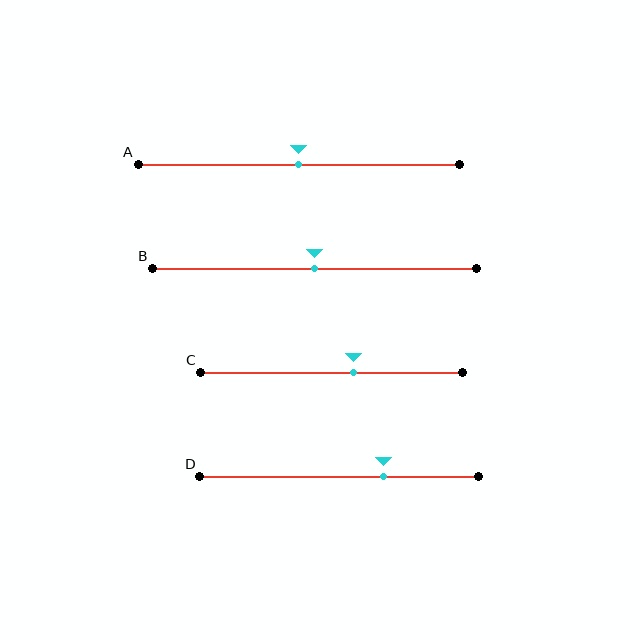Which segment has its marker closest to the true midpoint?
Segment A has its marker closest to the true midpoint.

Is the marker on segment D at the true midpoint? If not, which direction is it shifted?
No, the marker on segment D is shifted to the right by about 16% of the segment length.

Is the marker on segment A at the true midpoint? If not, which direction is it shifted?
Yes, the marker on segment A is at the true midpoint.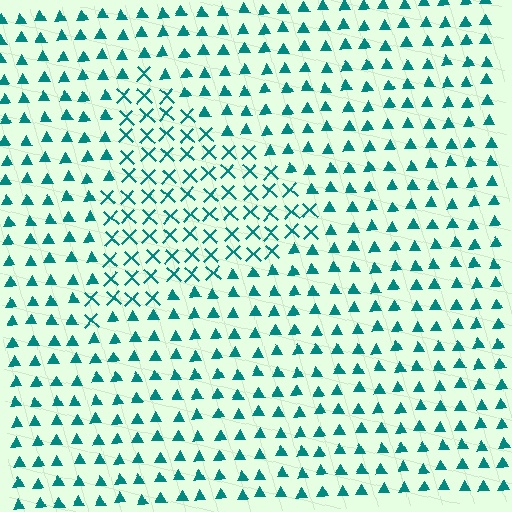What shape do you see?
I see a triangle.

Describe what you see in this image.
The image is filled with small teal elements arranged in a uniform grid. A triangle-shaped region contains X marks, while the surrounding area contains triangles. The boundary is defined purely by the change in element shape.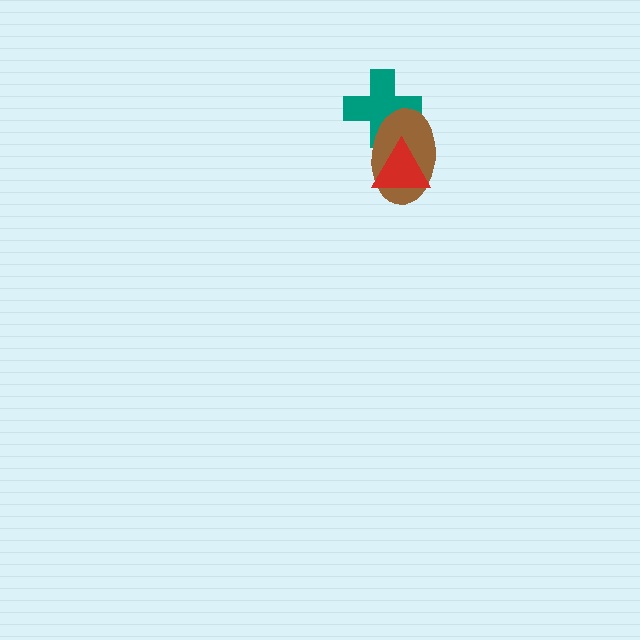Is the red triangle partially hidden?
No, no other shape covers it.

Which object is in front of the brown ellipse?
The red triangle is in front of the brown ellipse.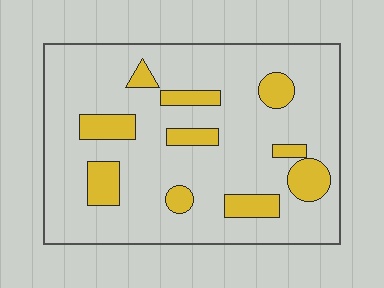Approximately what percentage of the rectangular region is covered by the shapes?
Approximately 15%.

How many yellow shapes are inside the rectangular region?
10.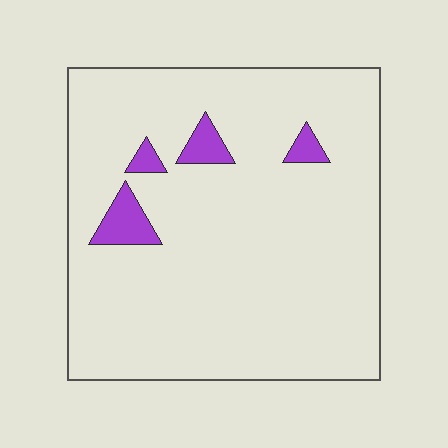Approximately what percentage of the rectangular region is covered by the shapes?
Approximately 5%.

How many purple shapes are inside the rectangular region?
4.